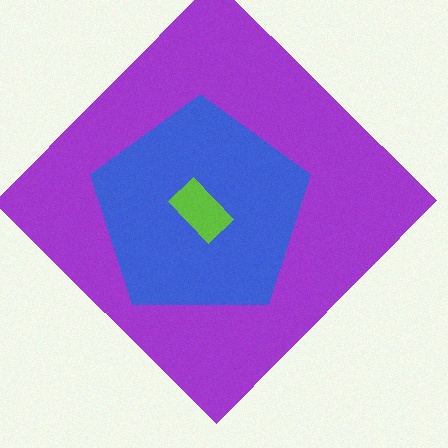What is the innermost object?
The lime rectangle.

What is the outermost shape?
The purple diamond.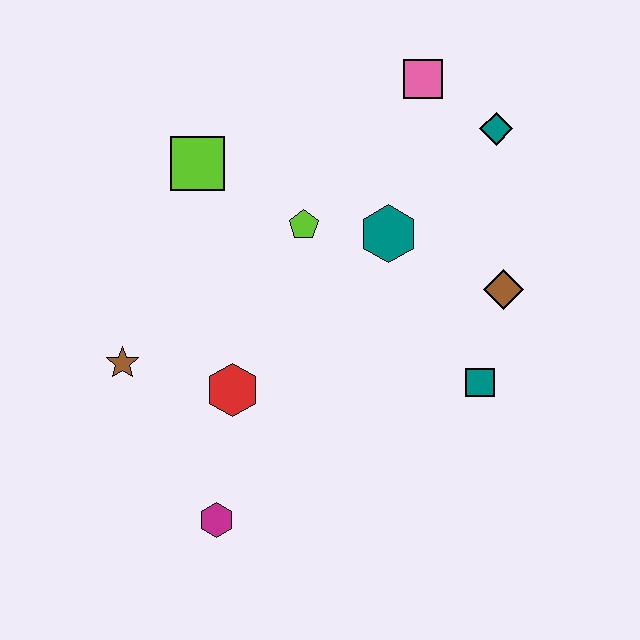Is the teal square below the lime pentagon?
Yes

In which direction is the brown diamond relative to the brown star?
The brown diamond is to the right of the brown star.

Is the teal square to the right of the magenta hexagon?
Yes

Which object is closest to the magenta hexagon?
The red hexagon is closest to the magenta hexagon.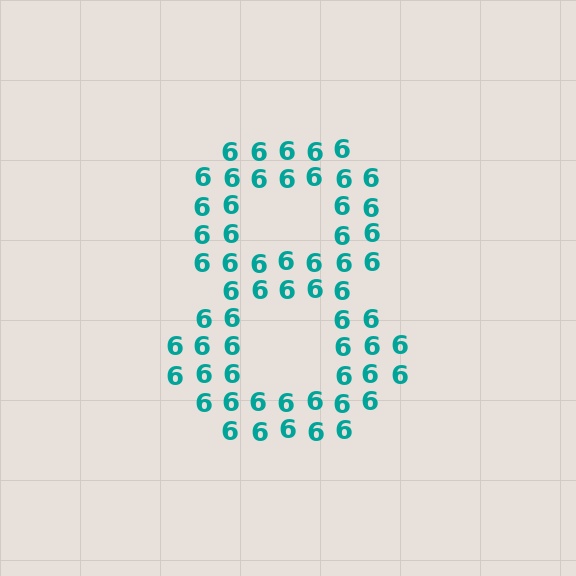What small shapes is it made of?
It is made of small digit 6's.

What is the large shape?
The large shape is the digit 8.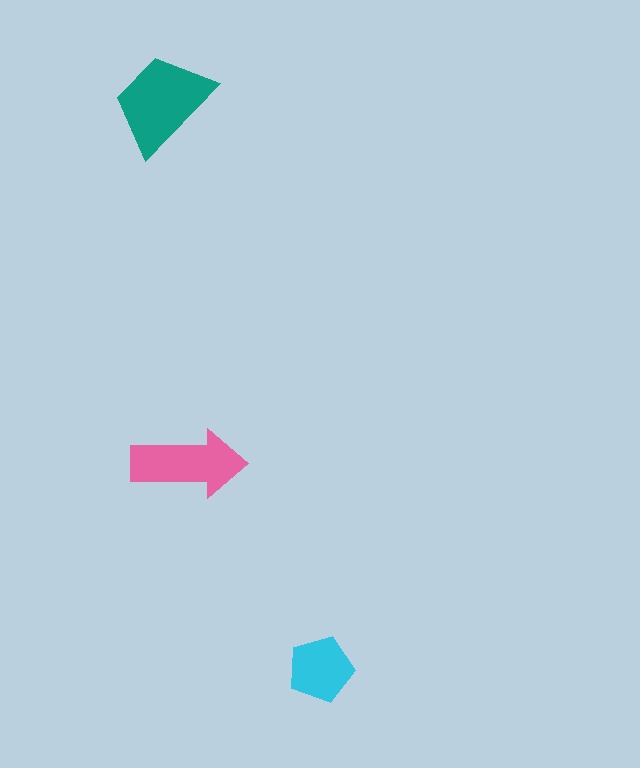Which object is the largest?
The teal trapezoid.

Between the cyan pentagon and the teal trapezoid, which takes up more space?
The teal trapezoid.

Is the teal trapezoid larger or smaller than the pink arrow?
Larger.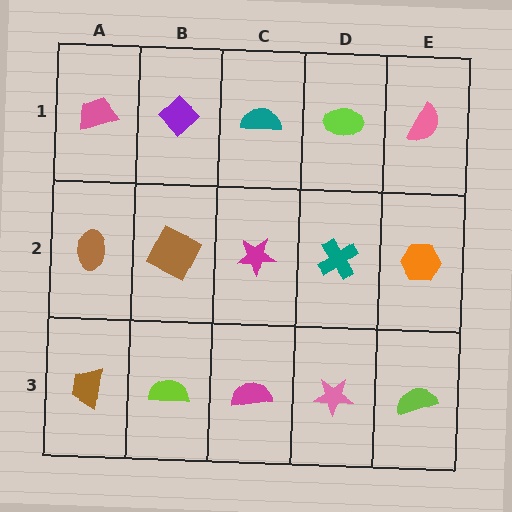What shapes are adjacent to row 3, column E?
An orange hexagon (row 2, column E), a pink star (row 3, column D).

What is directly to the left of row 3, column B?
A brown trapezoid.